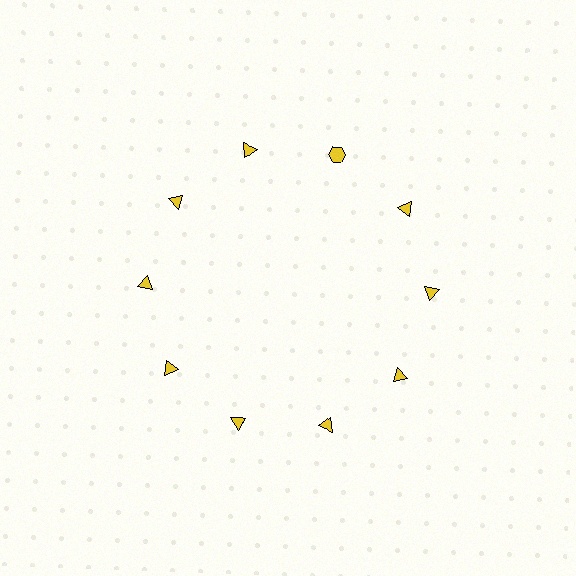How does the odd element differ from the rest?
It has a different shape: hexagon instead of triangle.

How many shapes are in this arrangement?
There are 10 shapes arranged in a ring pattern.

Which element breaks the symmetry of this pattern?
The yellow hexagon at roughly the 1 o'clock position breaks the symmetry. All other shapes are yellow triangles.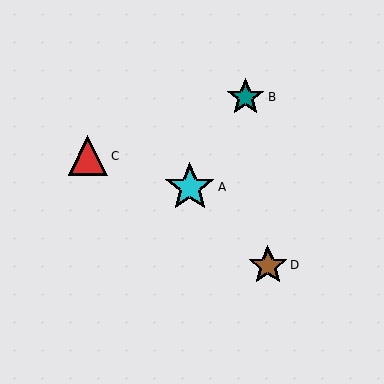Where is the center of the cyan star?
The center of the cyan star is at (190, 187).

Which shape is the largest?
The cyan star (labeled A) is the largest.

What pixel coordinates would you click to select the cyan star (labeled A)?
Click at (190, 187) to select the cyan star A.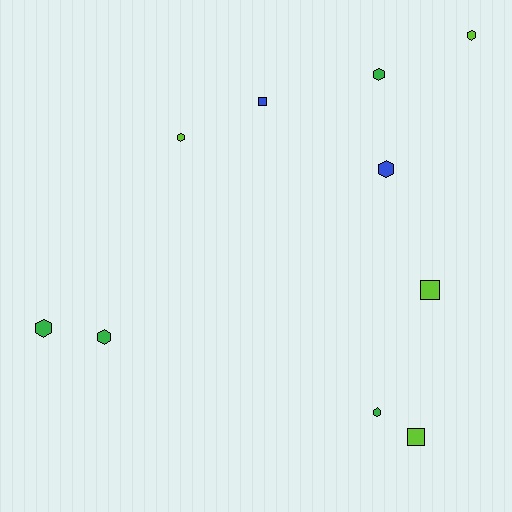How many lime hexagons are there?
There are 2 lime hexagons.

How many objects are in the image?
There are 10 objects.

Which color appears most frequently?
Lime, with 4 objects.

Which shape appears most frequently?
Hexagon, with 7 objects.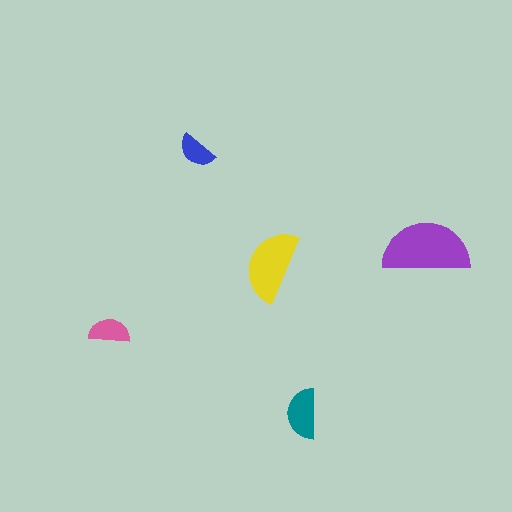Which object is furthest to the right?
The purple semicircle is rightmost.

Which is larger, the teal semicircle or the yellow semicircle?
The yellow one.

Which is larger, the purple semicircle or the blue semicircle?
The purple one.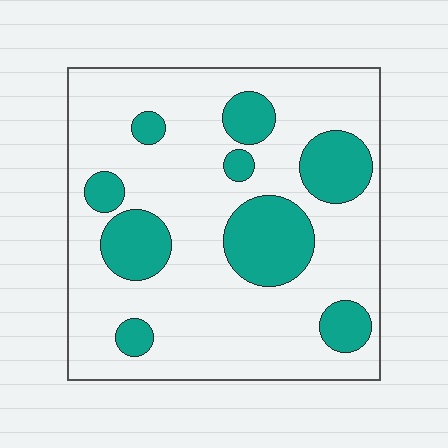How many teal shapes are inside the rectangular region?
9.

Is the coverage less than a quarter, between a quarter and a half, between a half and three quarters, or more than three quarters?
Less than a quarter.